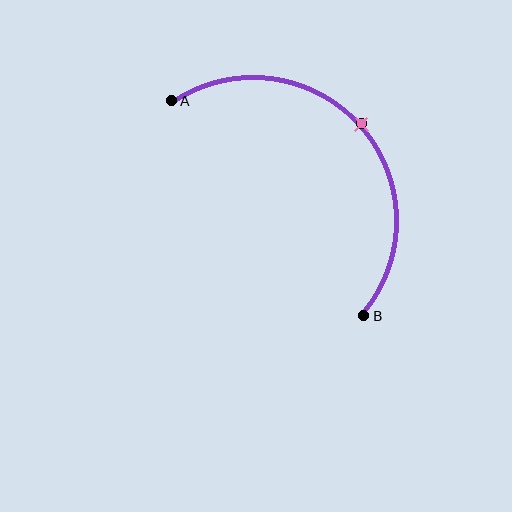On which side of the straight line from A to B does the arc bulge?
The arc bulges above and to the right of the straight line connecting A and B.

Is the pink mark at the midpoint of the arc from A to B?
Yes. The pink mark lies on the arc at equal arc-length from both A and B — it is the arc midpoint.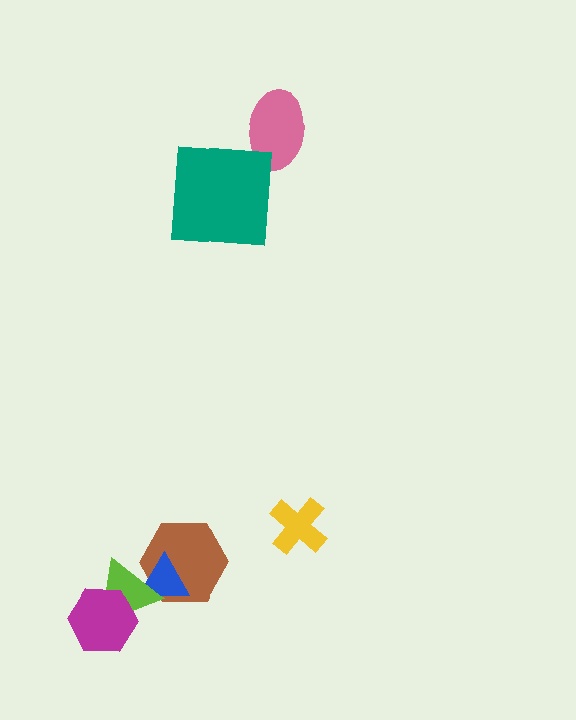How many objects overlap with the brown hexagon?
2 objects overlap with the brown hexagon.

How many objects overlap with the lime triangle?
3 objects overlap with the lime triangle.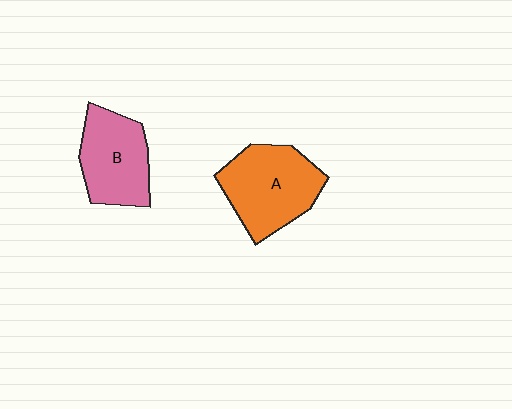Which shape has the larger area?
Shape A (orange).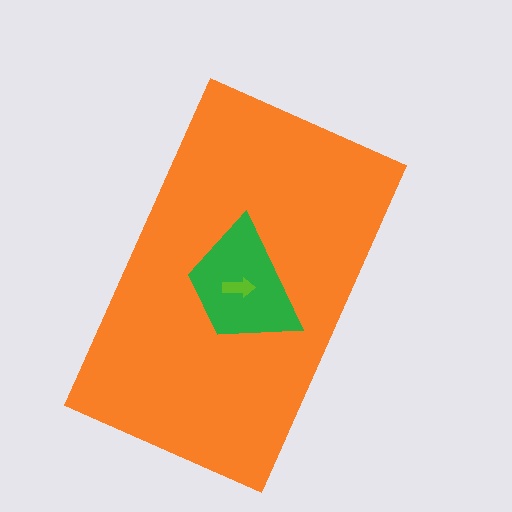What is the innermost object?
The lime arrow.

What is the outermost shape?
The orange rectangle.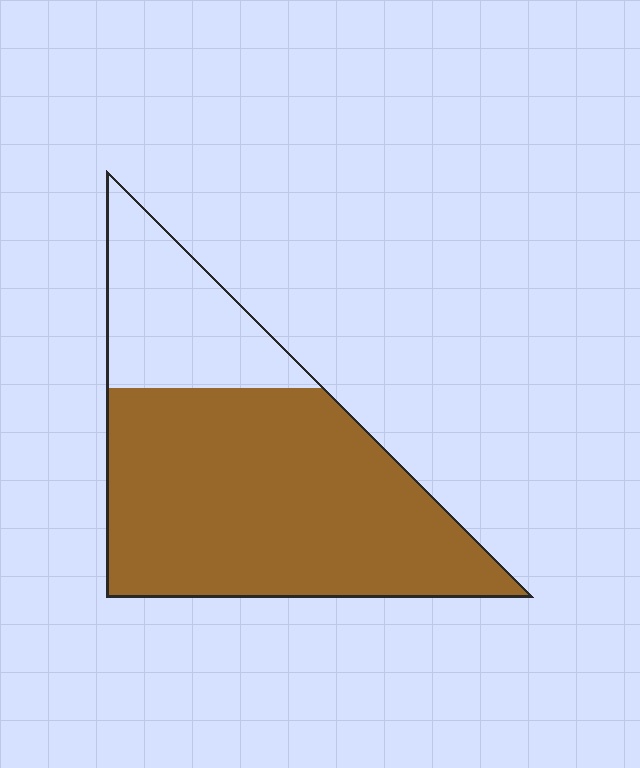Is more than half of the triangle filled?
Yes.